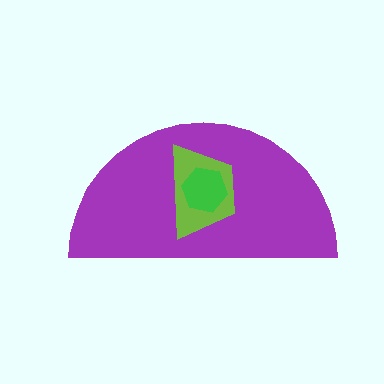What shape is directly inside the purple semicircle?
The lime trapezoid.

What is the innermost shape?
The green hexagon.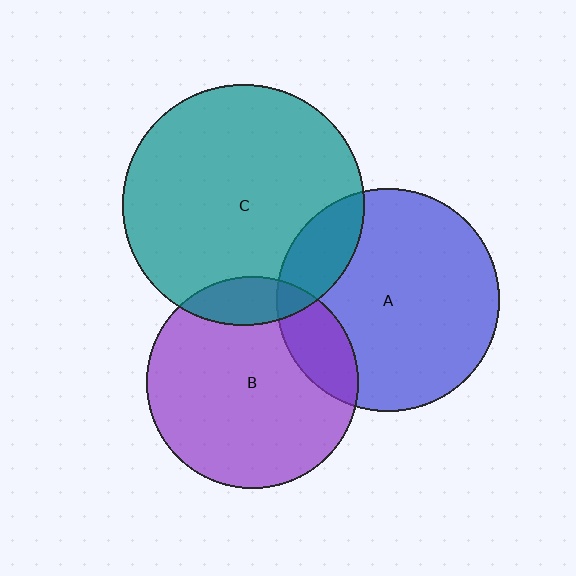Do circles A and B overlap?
Yes.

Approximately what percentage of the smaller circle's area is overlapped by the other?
Approximately 15%.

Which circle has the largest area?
Circle C (teal).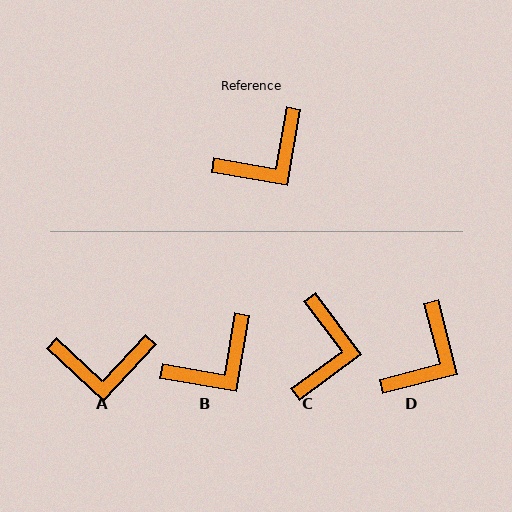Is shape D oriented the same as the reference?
No, it is off by about 24 degrees.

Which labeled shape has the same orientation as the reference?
B.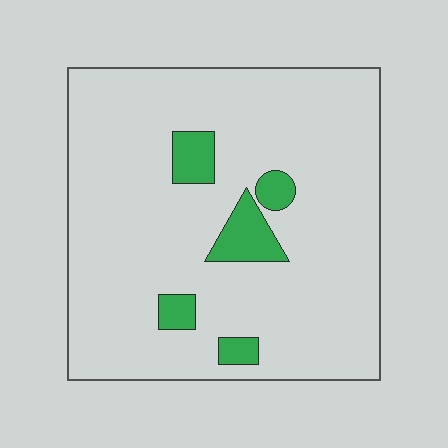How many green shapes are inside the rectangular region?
5.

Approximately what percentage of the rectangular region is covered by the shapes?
Approximately 10%.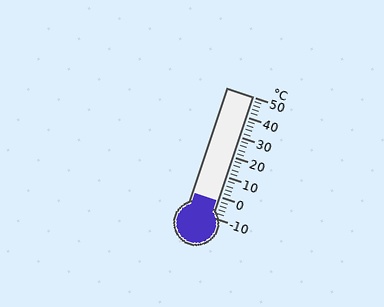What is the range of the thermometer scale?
The thermometer scale ranges from -10°C to 50°C.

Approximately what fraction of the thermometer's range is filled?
The thermometer is filled to approximately 15% of its range.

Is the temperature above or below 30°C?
The temperature is below 30°C.